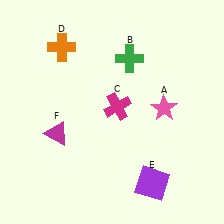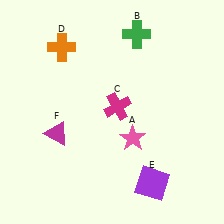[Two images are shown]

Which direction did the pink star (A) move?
The pink star (A) moved left.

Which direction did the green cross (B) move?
The green cross (B) moved up.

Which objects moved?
The objects that moved are: the pink star (A), the green cross (B).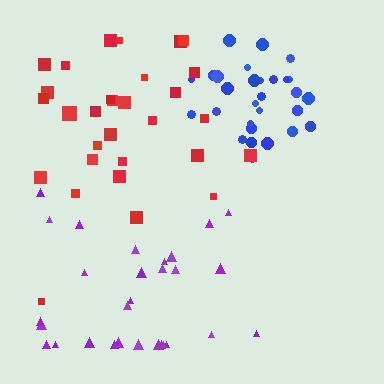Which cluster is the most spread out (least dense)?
Purple.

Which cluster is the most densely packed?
Blue.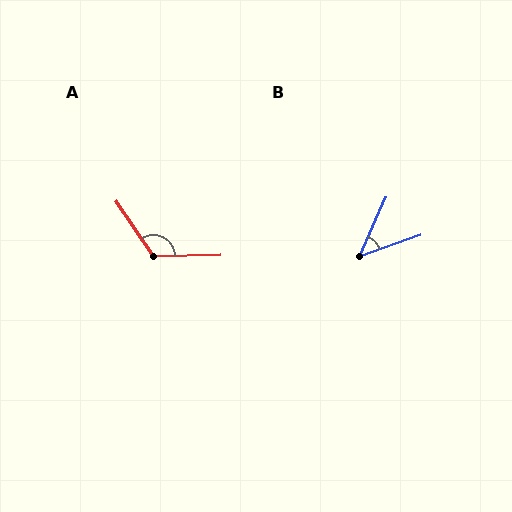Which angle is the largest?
A, at approximately 123 degrees.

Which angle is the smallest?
B, at approximately 47 degrees.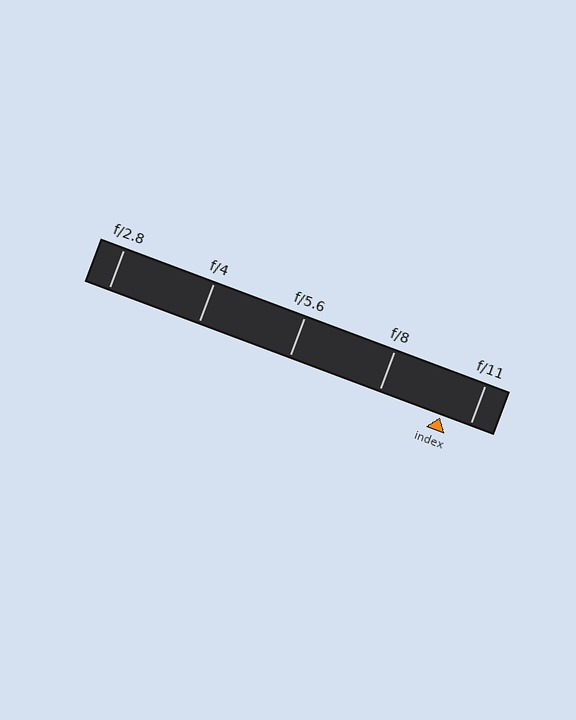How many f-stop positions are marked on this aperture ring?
There are 5 f-stop positions marked.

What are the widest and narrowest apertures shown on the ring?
The widest aperture shown is f/2.8 and the narrowest is f/11.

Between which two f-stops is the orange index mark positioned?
The index mark is between f/8 and f/11.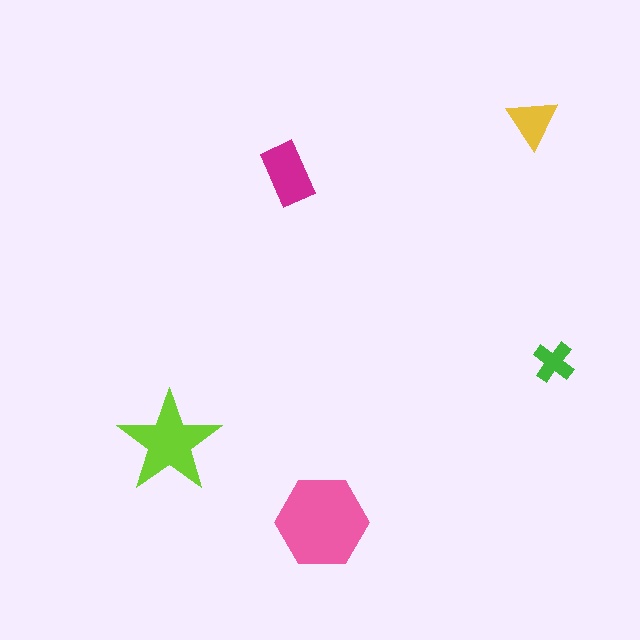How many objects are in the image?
There are 5 objects in the image.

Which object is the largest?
The pink hexagon.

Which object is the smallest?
The green cross.